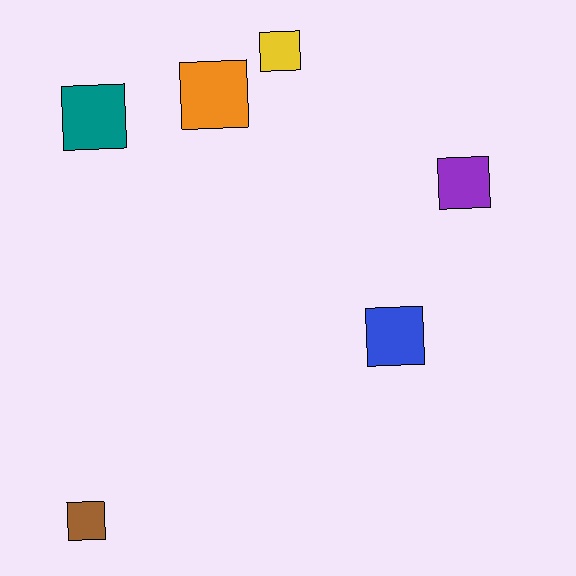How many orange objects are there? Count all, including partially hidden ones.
There is 1 orange object.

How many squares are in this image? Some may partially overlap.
There are 6 squares.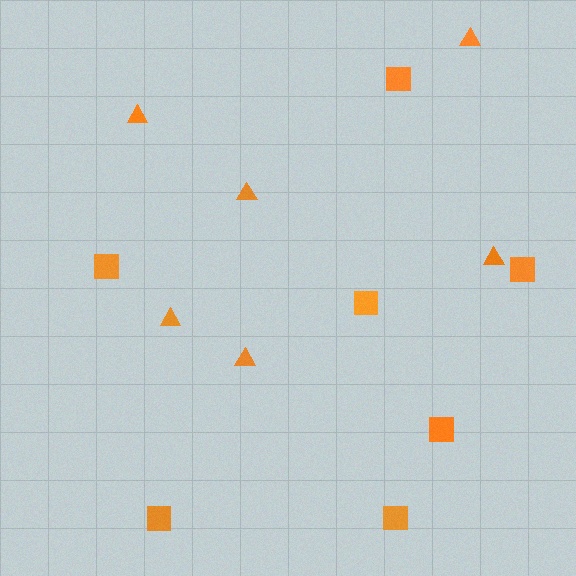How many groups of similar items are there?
There are 2 groups: one group of triangles (6) and one group of squares (7).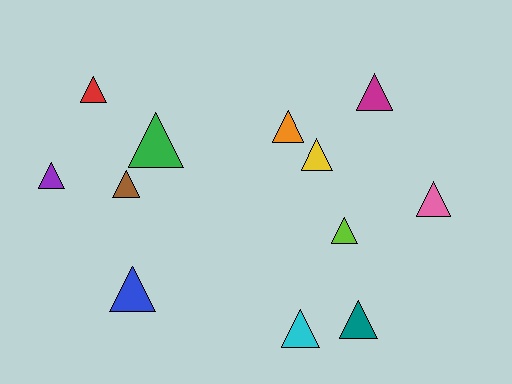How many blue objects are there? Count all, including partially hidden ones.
There is 1 blue object.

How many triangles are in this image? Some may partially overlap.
There are 12 triangles.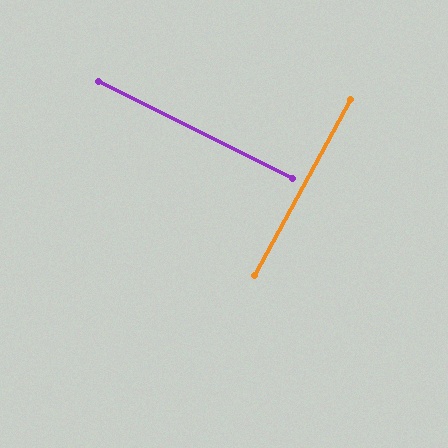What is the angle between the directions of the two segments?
Approximately 88 degrees.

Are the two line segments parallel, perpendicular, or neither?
Perpendicular — they meet at approximately 88°.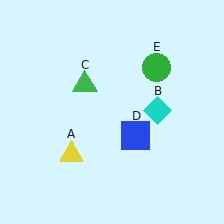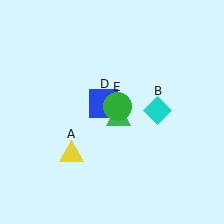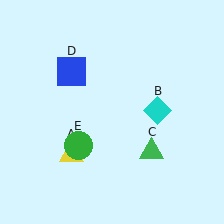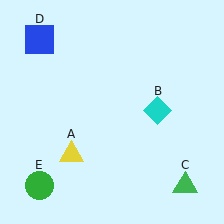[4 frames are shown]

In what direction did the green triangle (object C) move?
The green triangle (object C) moved down and to the right.